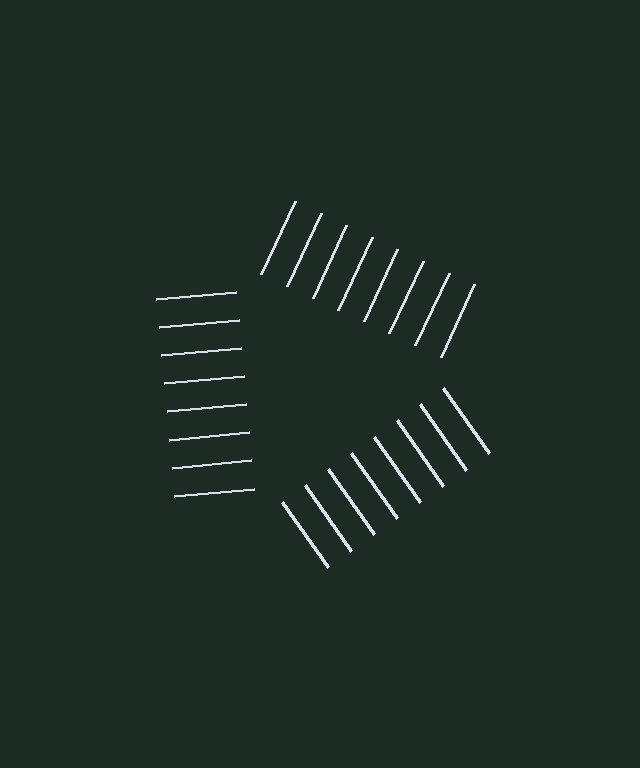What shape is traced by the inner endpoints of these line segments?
An illusory triangle — the line segments terminate on its edges but no continuous stroke is drawn.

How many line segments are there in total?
24 — 8 along each of the 3 edges.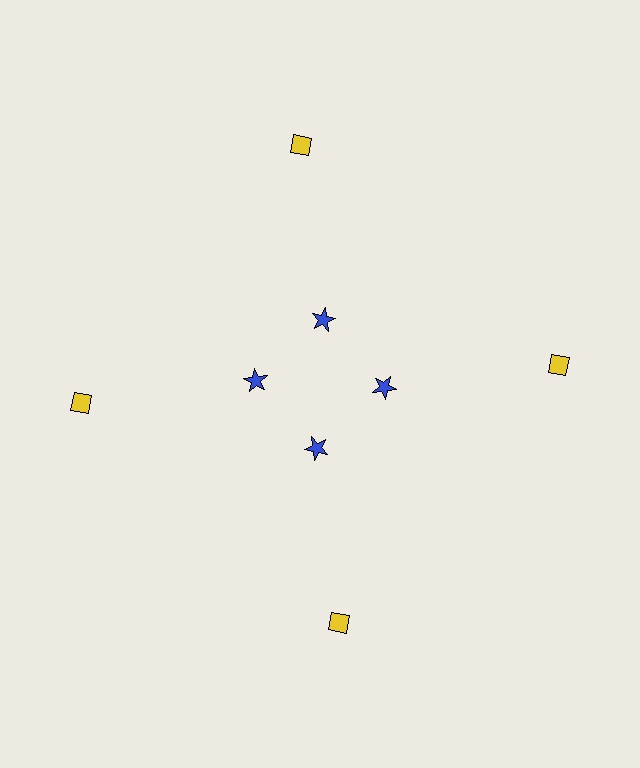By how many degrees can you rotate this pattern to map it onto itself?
The pattern maps onto itself every 90 degrees of rotation.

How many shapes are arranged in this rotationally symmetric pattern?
There are 8 shapes, arranged in 4 groups of 2.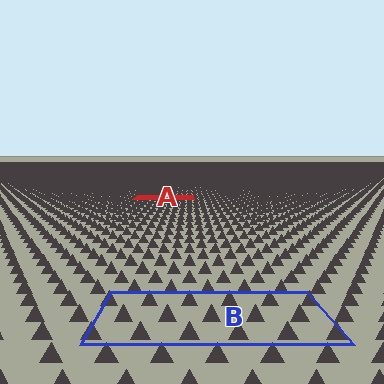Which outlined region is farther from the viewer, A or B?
Region A is farther from the viewer — the texture elements inside it appear smaller and more densely packed.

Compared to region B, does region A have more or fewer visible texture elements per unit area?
Region A has more texture elements per unit area — they are packed more densely because it is farther away.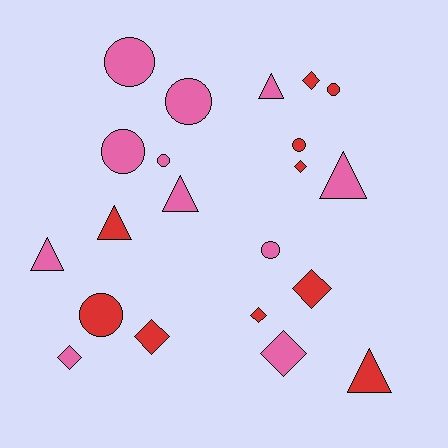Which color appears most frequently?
Pink, with 11 objects.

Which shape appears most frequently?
Circle, with 8 objects.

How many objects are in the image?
There are 21 objects.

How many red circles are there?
There are 3 red circles.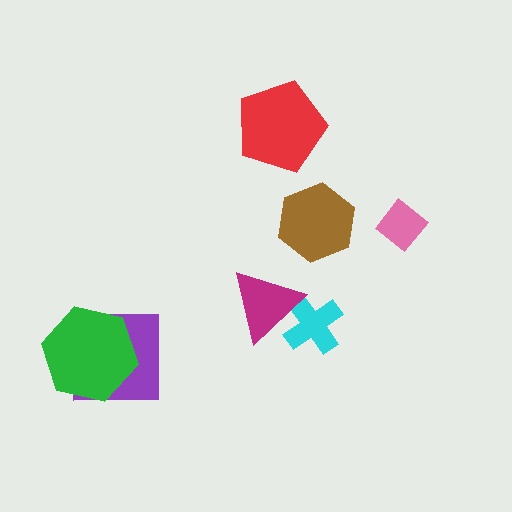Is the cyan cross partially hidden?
Yes, it is partially covered by another shape.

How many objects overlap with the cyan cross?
1 object overlaps with the cyan cross.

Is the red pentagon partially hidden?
No, no other shape covers it.